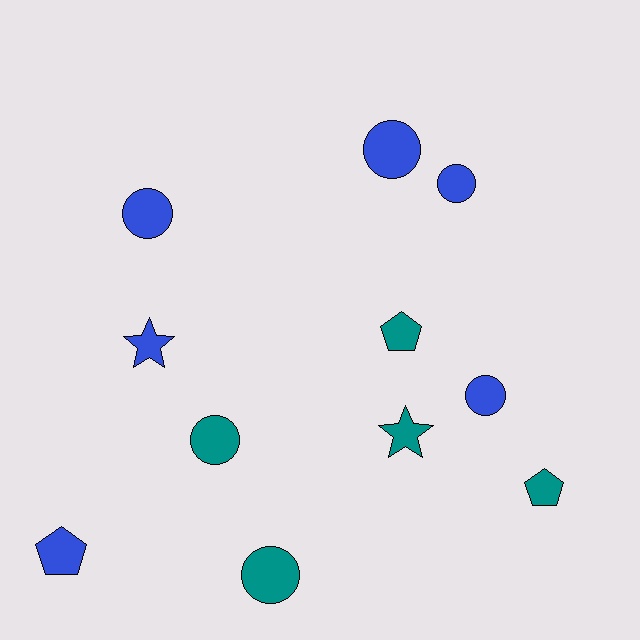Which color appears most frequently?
Blue, with 6 objects.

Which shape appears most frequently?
Circle, with 6 objects.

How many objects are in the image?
There are 11 objects.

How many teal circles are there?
There are 2 teal circles.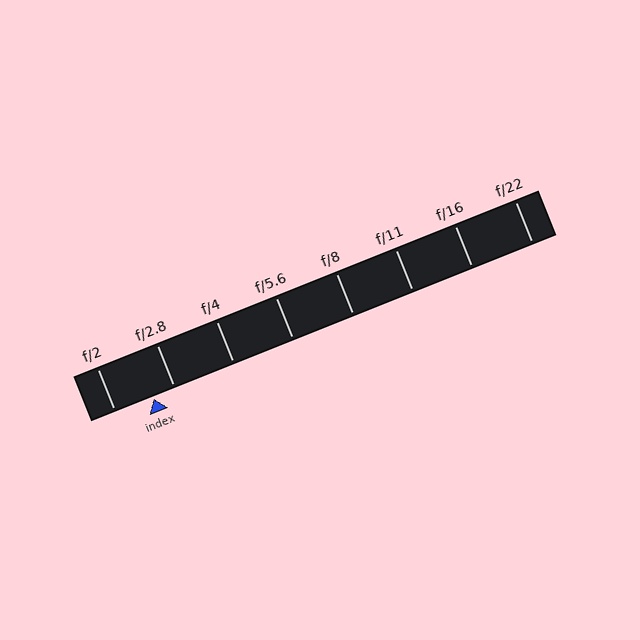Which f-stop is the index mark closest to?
The index mark is closest to f/2.8.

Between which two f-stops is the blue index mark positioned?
The index mark is between f/2 and f/2.8.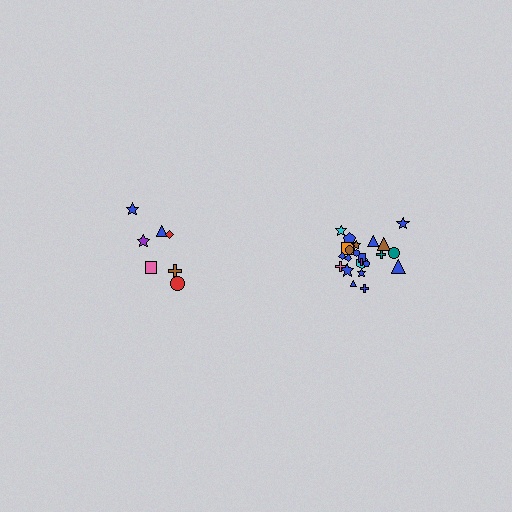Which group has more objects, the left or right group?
The right group.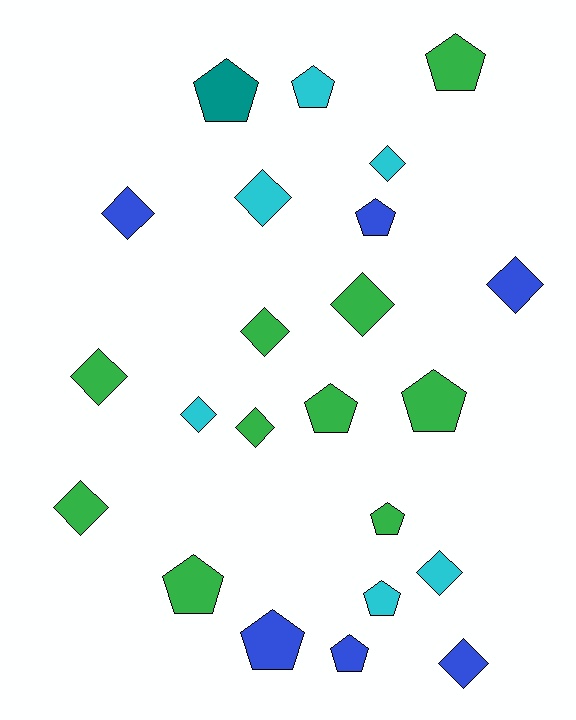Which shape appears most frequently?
Diamond, with 12 objects.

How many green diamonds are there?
There are 5 green diamonds.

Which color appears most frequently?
Green, with 10 objects.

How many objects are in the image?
There are 23 objects.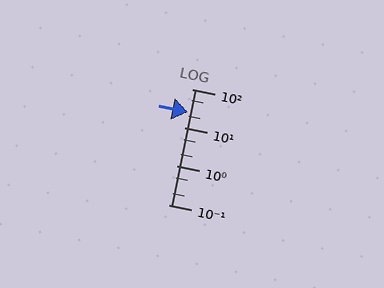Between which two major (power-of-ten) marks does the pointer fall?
The pointer is between 10 and 100.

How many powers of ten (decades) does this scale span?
The scale spans 3 decades, from 0.1 to 100.